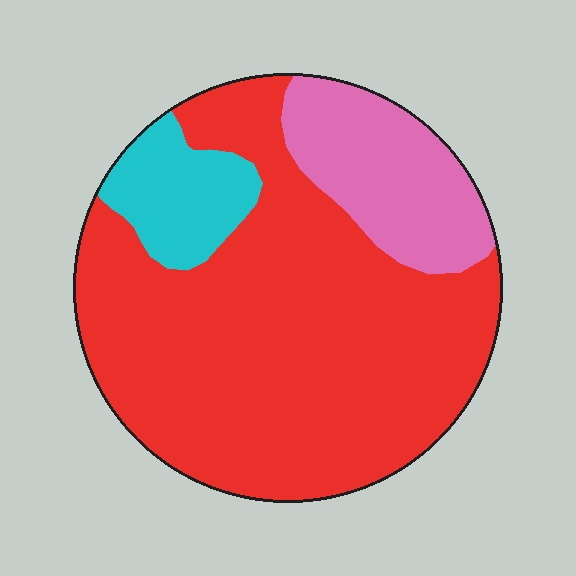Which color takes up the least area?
Cyan, at roughly 10%.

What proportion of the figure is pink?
Pink takes up about one sixth (1/6) of the figure.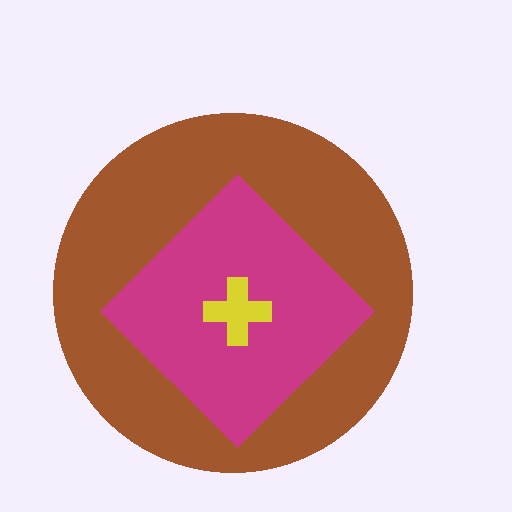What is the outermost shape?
The brown circle.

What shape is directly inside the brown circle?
The magenta diamond.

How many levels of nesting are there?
3.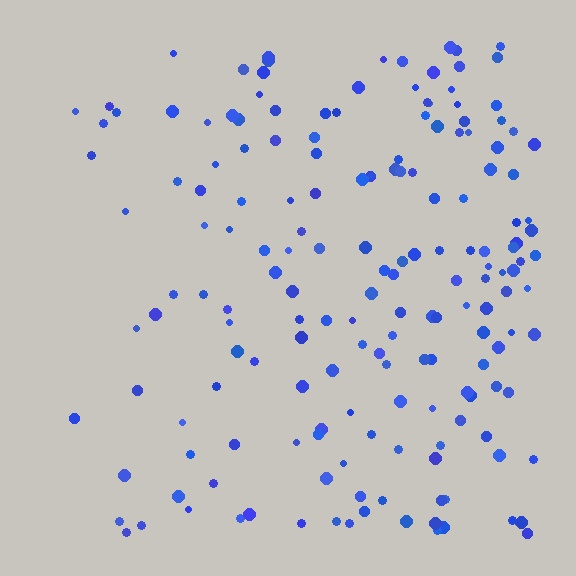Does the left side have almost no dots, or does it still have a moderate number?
Still a moderate number, just noticeably fewer than the right.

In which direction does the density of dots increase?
From left to right, with the right side densest.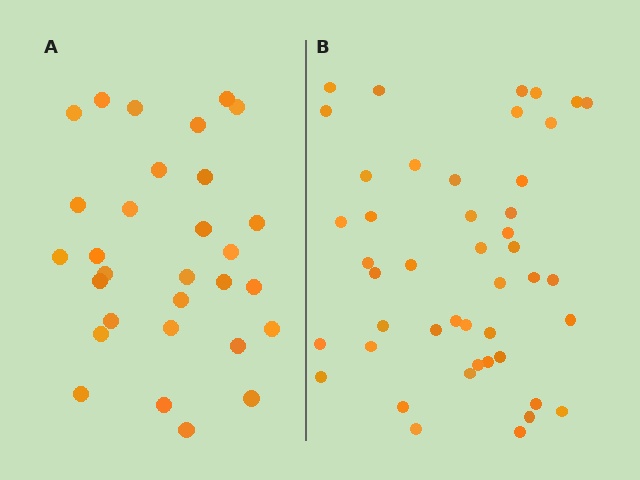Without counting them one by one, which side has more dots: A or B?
Region B (the right region) has more dots.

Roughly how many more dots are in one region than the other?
Region B has approximately 15 more dots than region A.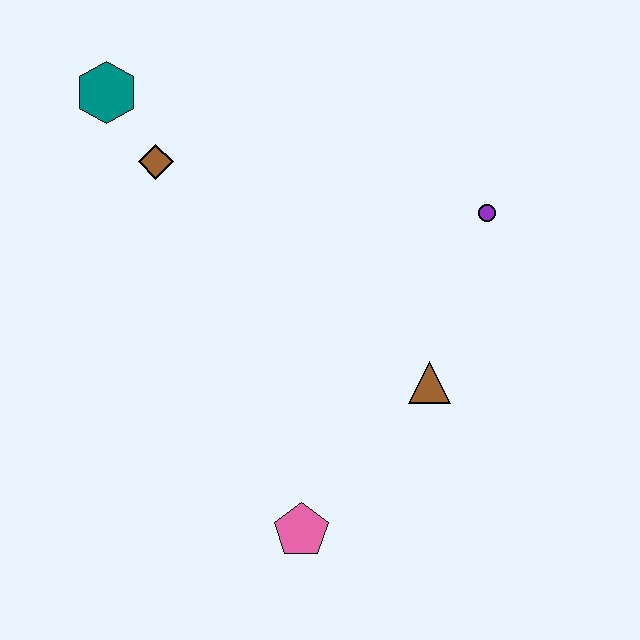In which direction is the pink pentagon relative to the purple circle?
The pink pentagon is below the purple circle.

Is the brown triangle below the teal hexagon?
Yes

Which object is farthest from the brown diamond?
The pink pentagon is farthest from the brown diamond.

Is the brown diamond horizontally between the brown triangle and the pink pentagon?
No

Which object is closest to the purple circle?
The brown triangle is closest to the purple circle.